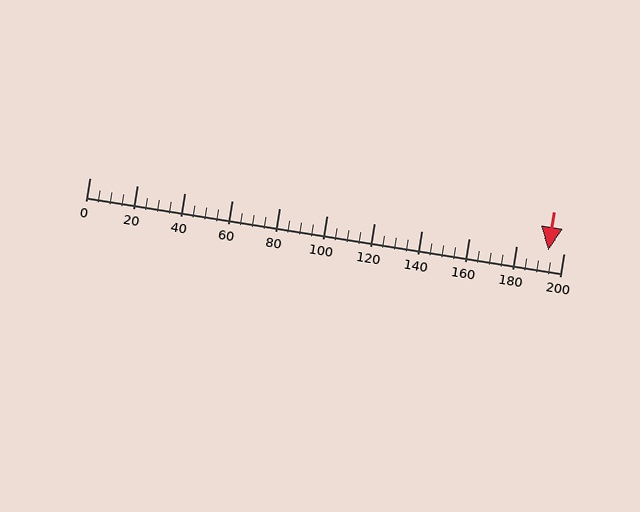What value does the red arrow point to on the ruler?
The red arrow points to approximately 194.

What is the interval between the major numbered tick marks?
The major tick marks are spaced 20 units apart.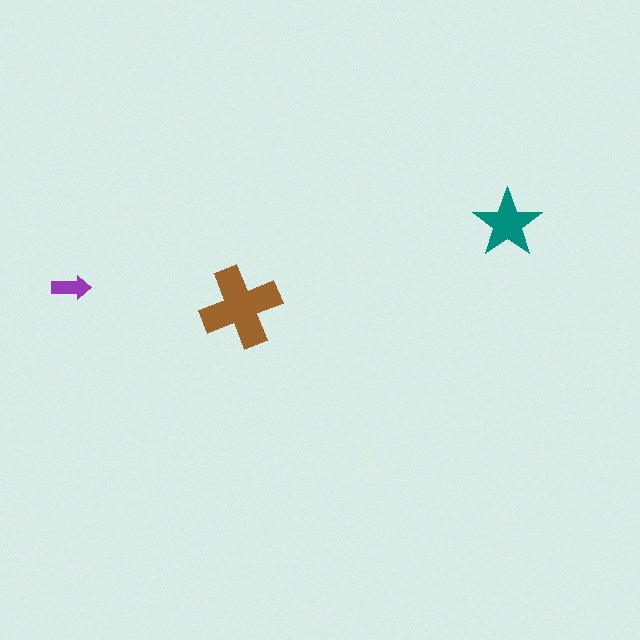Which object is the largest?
The brown cross.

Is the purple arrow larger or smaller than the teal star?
Smaller.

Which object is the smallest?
The purple arrow.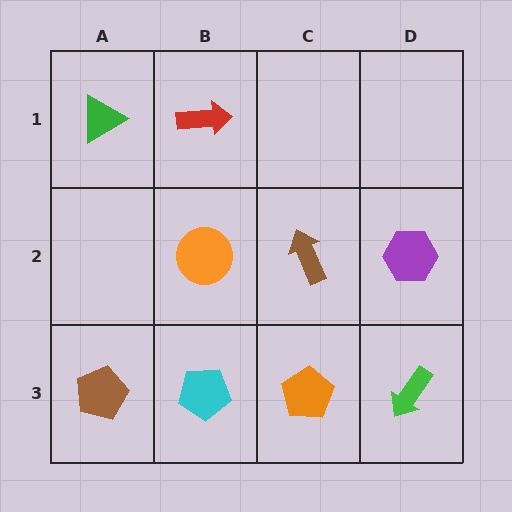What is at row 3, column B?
A cyan pentagon.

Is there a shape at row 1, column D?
No, that cell is empty.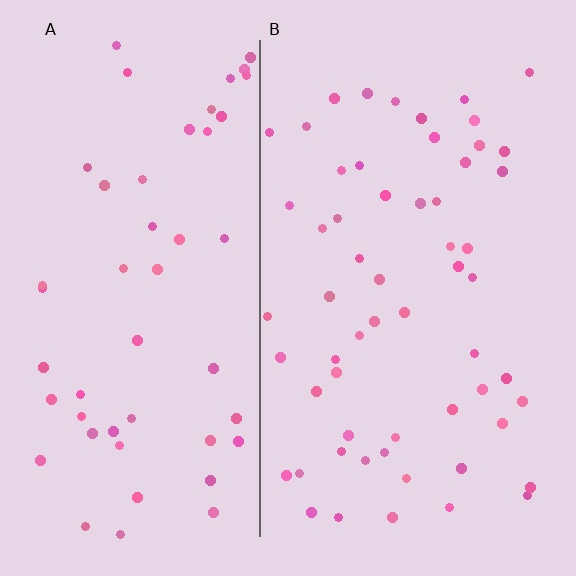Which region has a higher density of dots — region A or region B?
B (the right).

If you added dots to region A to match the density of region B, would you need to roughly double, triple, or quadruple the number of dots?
Approximately double.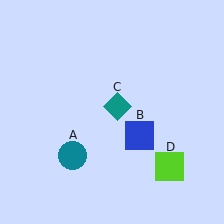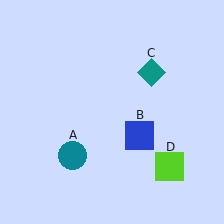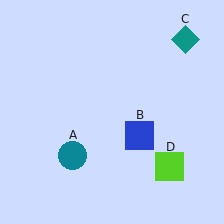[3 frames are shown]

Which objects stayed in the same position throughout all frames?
Teal circle (object A) and blue square (object B) and lime square (object D) remained stationary.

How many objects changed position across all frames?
1 object changed position: teal diamond (object C).